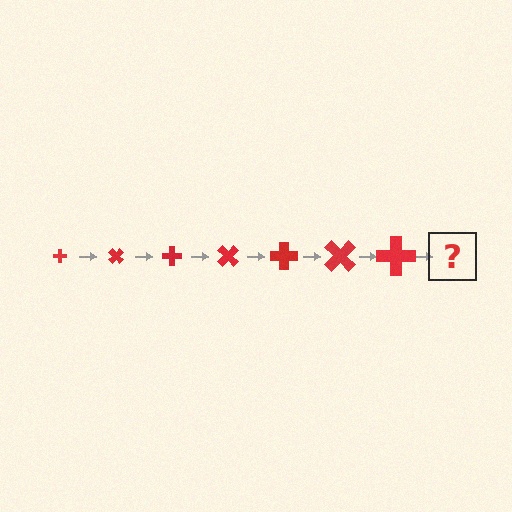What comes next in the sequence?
The next element should be a cross, larger than the previous one and rotated 315 degrees from the start.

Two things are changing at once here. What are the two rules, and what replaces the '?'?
The two rules are that the cross grows larger each step and it rotates 45 degrees each step. The '?' should be a cross, larger than the previous one and rotated 315 degrees from the start.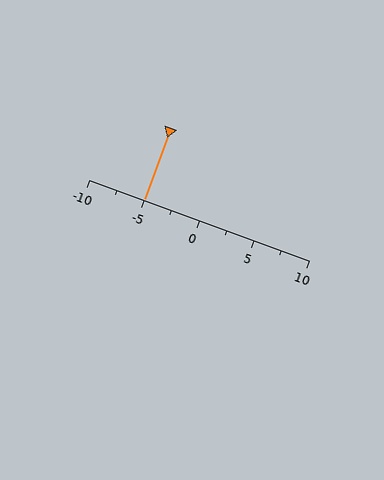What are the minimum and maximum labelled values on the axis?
The axis runs from -10 to 10.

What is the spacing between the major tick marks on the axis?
The major ticks are spaced 5 apart.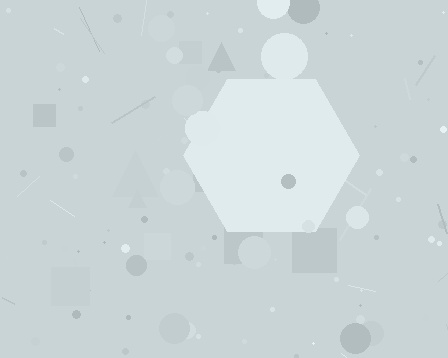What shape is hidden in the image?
A hexagon is hidden in the image.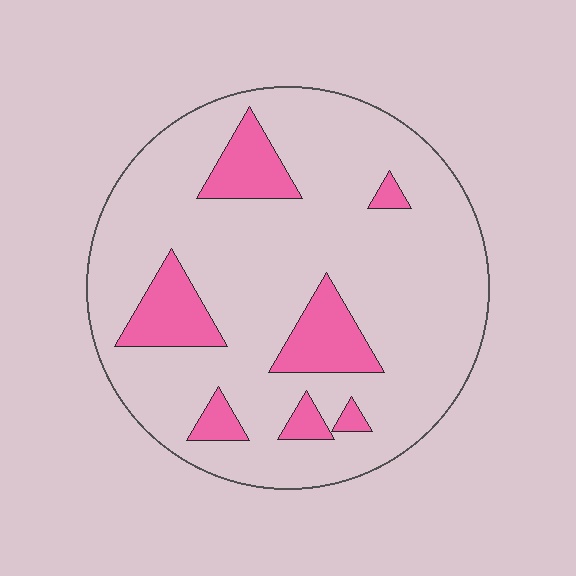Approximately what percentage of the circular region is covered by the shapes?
Approximately 15%.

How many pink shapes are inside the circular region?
7.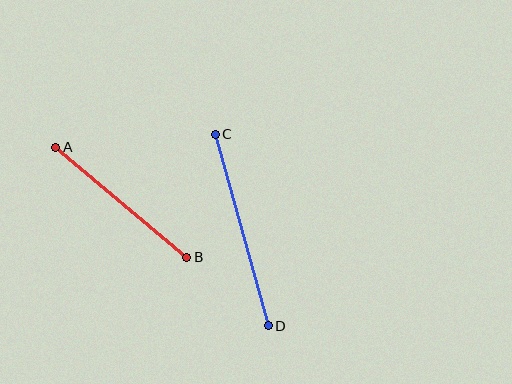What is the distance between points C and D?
The distance is approximately 199 pixels.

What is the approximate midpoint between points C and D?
The midpoint is at approximately (242, 230) pixels.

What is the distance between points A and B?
The distance is approximately 171 pixels.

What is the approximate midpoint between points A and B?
The midpoint is at approximately (121, 202) pixels.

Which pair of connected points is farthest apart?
Points C and D are farthest apart.